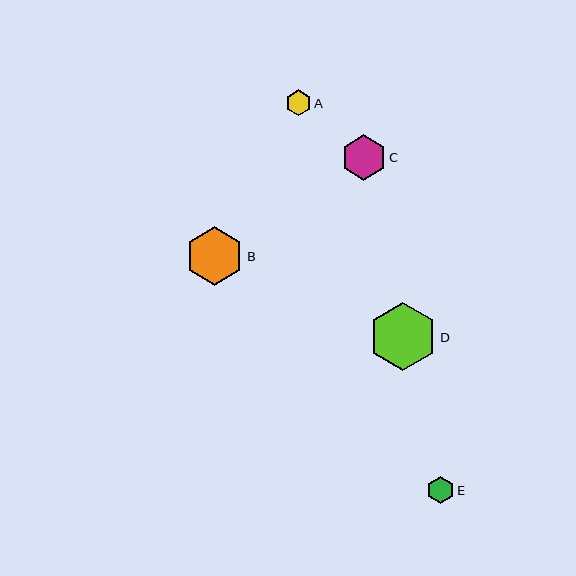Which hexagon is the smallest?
Hexagon A is the smallest with a size of approximately 26 pixels.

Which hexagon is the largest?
Hexagon D is the largest with a size of approximately 68 pixels.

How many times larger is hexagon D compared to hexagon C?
Hexagon D is approximately 1.5 times the size of hexagon C.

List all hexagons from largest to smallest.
From largest to smallest: D, B, C, E, A.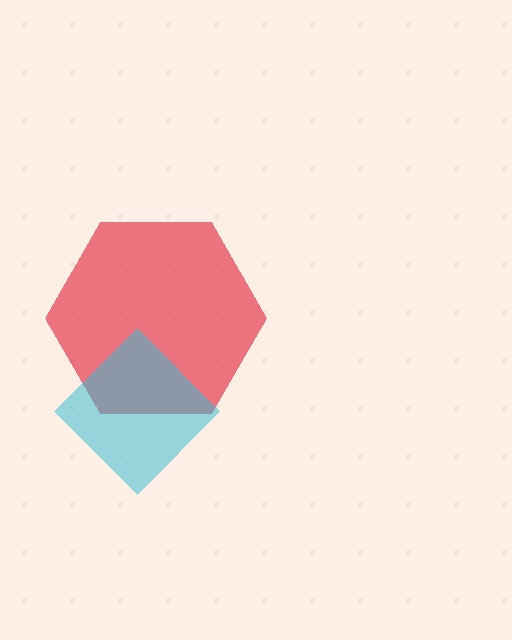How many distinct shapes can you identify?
There are 2 distinct shapes: a red hexagon, a cyan diamond.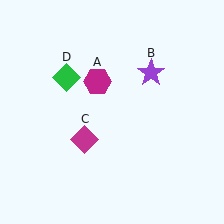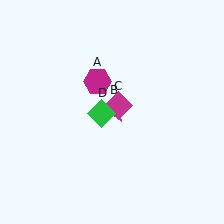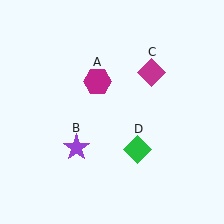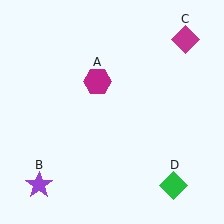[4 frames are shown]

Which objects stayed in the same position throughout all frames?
Magenta hexagon (object A) remained stationary.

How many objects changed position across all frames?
3 objects changed position: purple star (object B), magenta diamond (object C), green diamond (object D).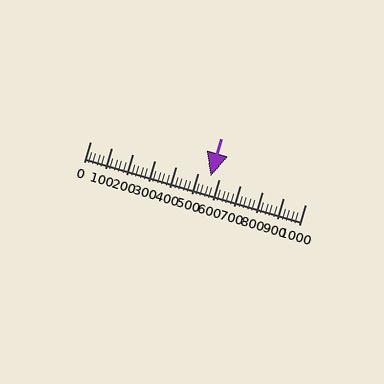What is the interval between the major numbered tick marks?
The major tick marks are spaced 100 units apart.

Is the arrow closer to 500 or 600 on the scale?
The arrow is closer to 600.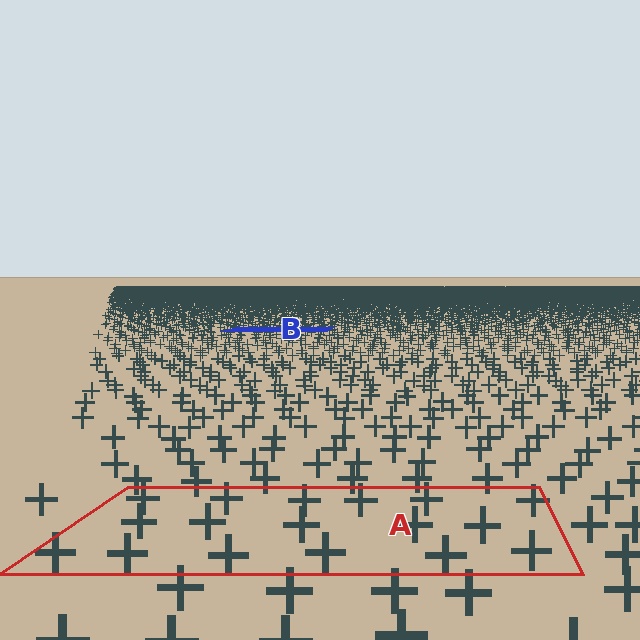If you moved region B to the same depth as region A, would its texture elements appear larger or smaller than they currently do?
They would appear larger. At a closer depth, the same texture elements are projected at a bigger on-screen size.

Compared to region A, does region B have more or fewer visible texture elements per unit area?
Region B has more texture elements per unit area — they are packed more densely because it is farther away.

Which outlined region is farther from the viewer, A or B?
Region B is farther from the viewer — the texture elements inside it appear smaller and more densely packed.